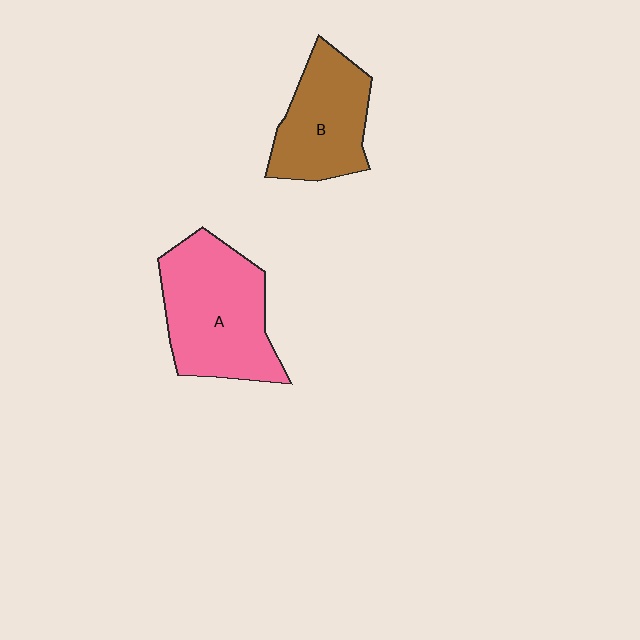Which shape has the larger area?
Shape A (pink).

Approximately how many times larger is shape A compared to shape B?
Approximately 1.3 times.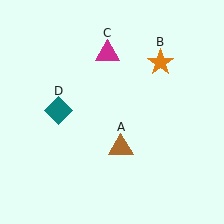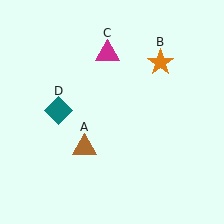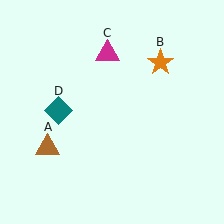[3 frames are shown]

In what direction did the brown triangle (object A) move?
The brown triangle (object A) moved left.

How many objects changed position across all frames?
1 object changed position: brown triangle (object A).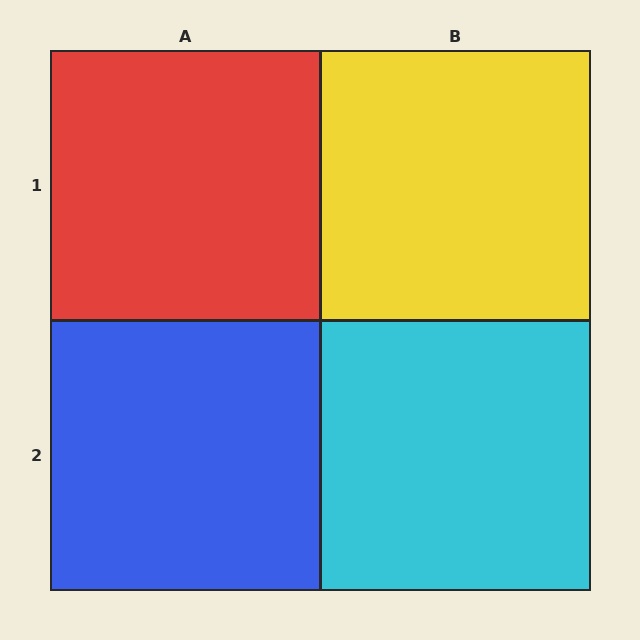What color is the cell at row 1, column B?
Yellow.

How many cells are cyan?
1 cell is cyan.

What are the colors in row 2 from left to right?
Blue, cyan.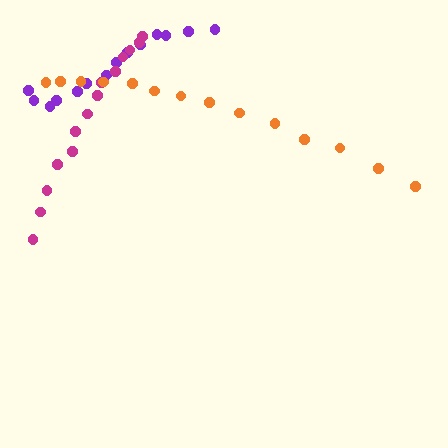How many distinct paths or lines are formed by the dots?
There are 3 distinct paths.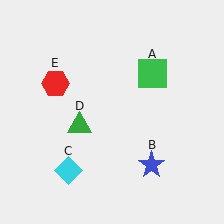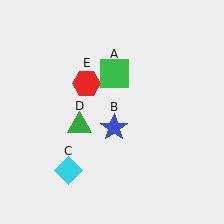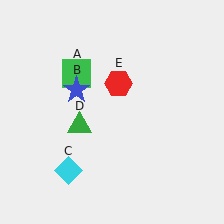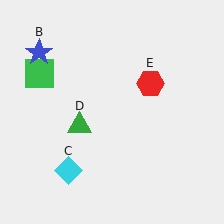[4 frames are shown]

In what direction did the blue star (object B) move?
The blue star (object B) moved up and to the left.